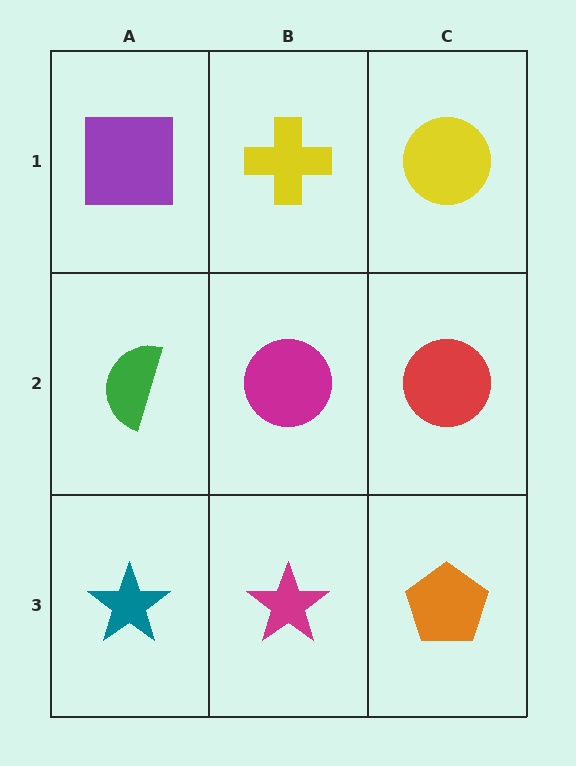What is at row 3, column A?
A teal star.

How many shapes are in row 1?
3 shapes.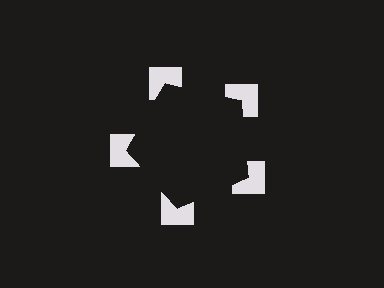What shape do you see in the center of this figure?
An illusory pentagon — its edges are inferred from the aligned wedge cuts in the notched squares, not physically drawn.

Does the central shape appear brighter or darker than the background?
It typically appears slightly darker than the background, even though no actual brightness change is drawn.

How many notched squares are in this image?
There are 5 — one at each vertex of the illusory pentagon.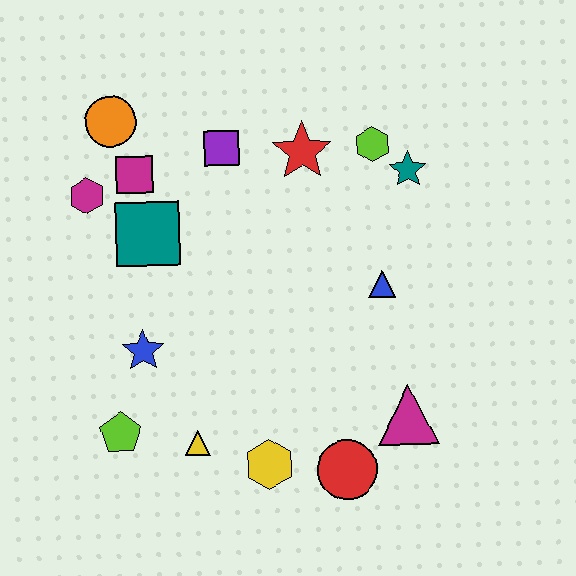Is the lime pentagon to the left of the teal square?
Yes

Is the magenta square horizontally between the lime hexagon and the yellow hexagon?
No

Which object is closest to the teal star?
The lime hexagon is closest to the teal star.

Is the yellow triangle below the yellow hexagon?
No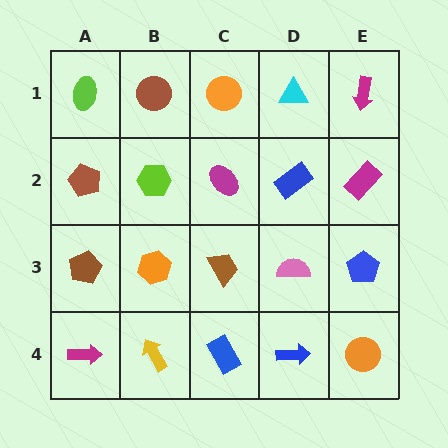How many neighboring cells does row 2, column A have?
3.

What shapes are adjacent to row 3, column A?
A brown pentagon (row 2, column A), a magenta arrow (row 4, column A), an orange hexagon (row 3, column B).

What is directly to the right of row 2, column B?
A magenta ellipse.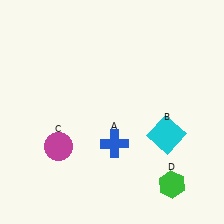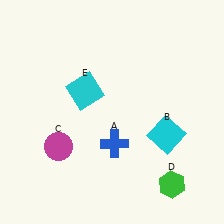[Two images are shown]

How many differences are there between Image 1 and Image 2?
There is 1 difference between the two images.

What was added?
A cyan square (E) was added in Image 2.